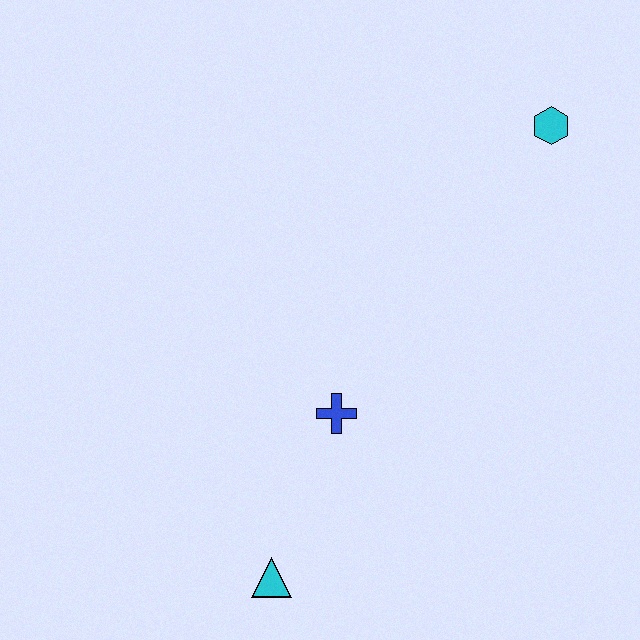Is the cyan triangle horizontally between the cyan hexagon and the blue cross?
No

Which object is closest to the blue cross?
The cyan triangle is closest to the blue cross.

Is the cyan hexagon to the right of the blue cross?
Yes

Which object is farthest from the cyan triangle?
The cyan hexagon is farthest from the cyan triangle.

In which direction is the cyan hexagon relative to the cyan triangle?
The cyan hexagon is above the cyan triangle.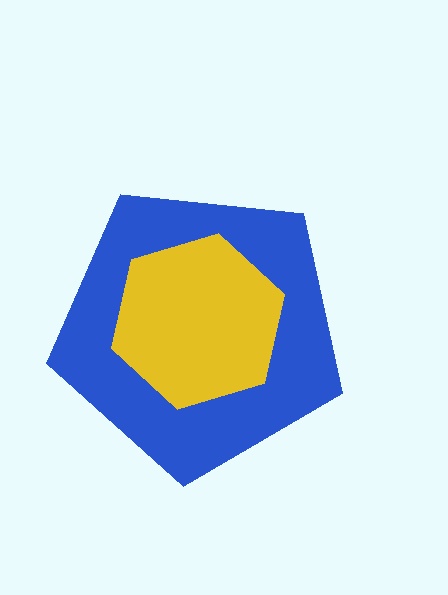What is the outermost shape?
The blue pentagon.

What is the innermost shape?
The yellow hexagon.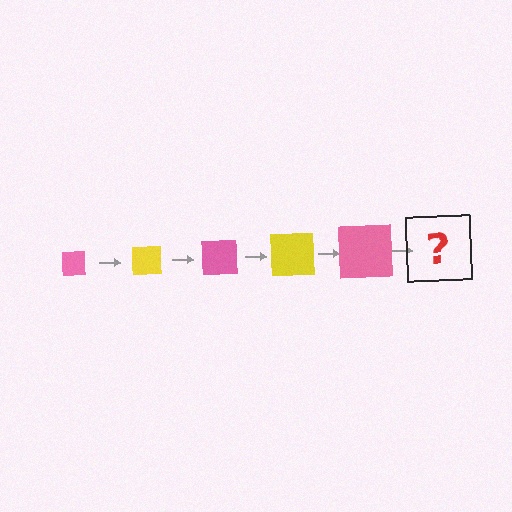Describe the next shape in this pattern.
It should be a yellow square, larger than the previous one.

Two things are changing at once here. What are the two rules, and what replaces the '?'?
The two rules are that the square grows larger each step and the color cycles through pink and yellow. The '?' should be a yellow square, larger than the previous one.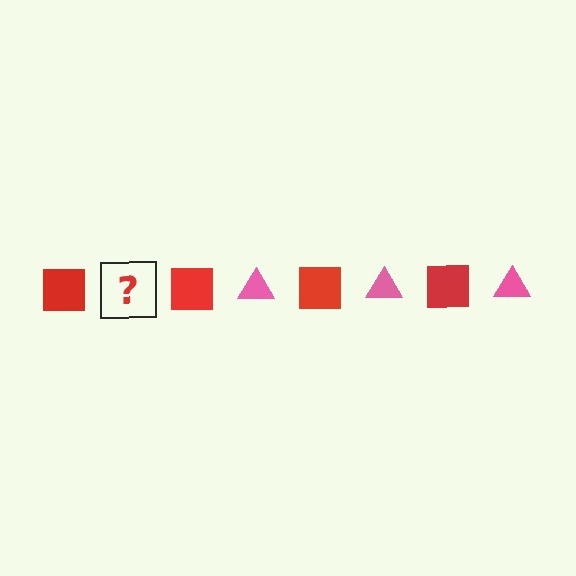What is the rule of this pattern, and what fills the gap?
The rule is that the pattern alternates between red square and pink triangle. The gap should be filled with a pink triangle.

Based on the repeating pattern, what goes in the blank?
The blank should be a pink triangle.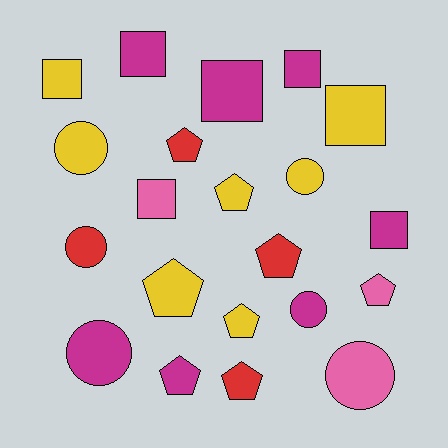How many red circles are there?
There is 1 red circle.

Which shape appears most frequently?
Pentagon, with 8 objects.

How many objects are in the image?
There are 21 objects.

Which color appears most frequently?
Yellow, with 7 objects.